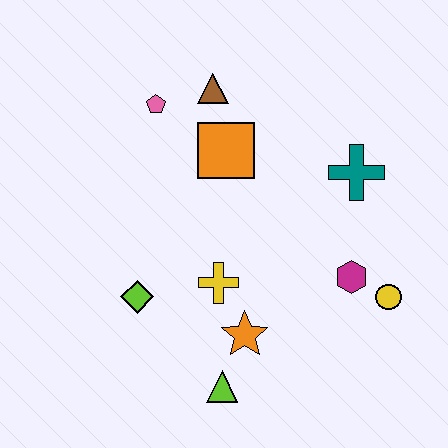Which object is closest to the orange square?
The brown triangle is closest to the orange square.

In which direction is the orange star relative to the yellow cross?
The orange star is below the yellow cross.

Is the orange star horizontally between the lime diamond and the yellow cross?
No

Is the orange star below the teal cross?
Yes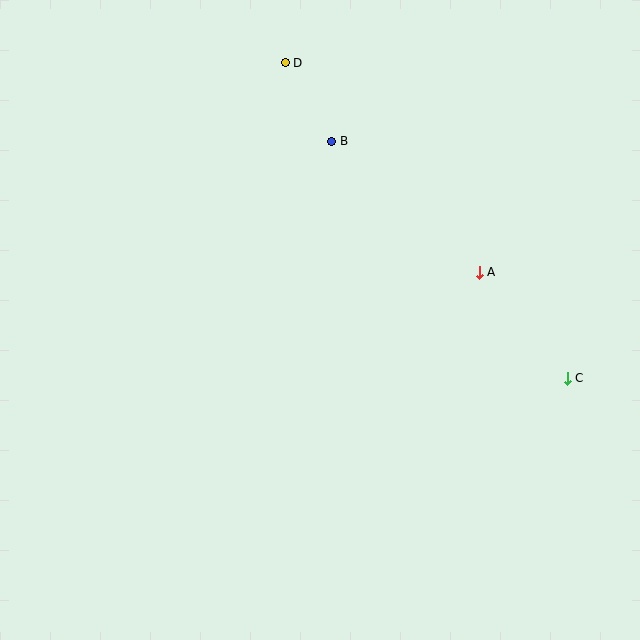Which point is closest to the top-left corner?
Point D is closest to the top-left corner.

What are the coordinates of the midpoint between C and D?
The midpoint between C and D is at (426, 221).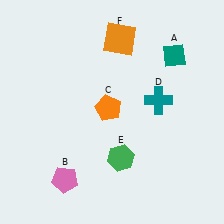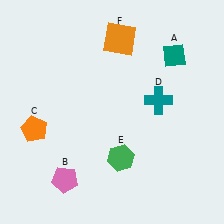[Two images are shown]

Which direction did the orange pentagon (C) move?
The orange pentagon (C) moved left.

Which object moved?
The orange pentagon (C) moved left.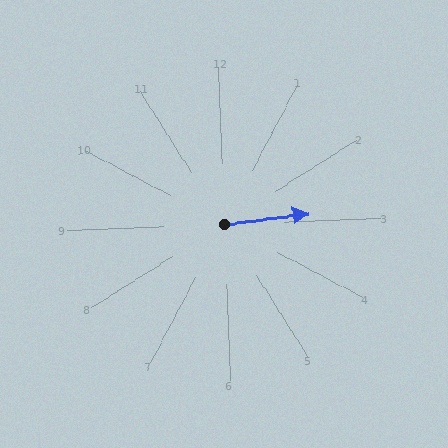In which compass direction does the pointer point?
East.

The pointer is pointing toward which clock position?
Roughly 3 o'clock.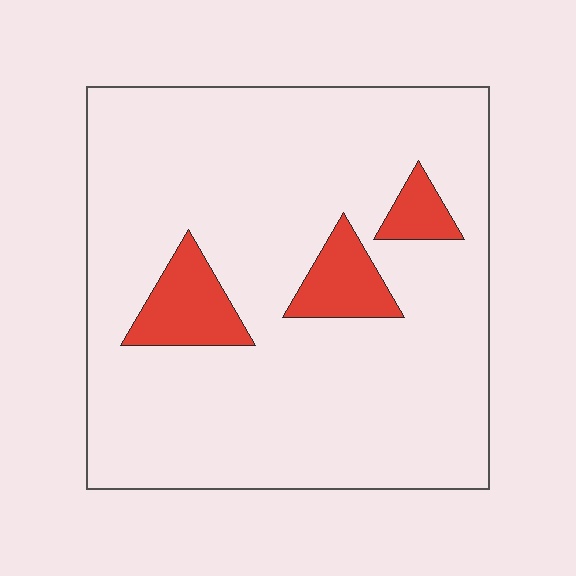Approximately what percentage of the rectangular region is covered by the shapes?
Approximately 10%.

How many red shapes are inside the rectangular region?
3.